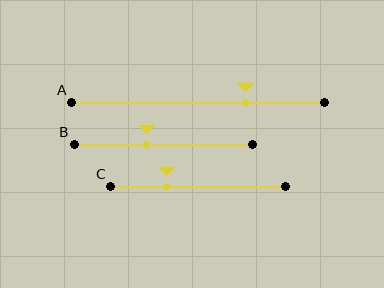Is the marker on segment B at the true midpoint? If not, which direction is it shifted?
No, the marker on segment B is shifted to the left by about 9% of the segment length.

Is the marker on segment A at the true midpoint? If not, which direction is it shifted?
No, the marker on segment A is shifted to the right by about 19% of the segment length.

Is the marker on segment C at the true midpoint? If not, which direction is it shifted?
No, the marker on segment C is shifted to the left by about 18% of the segment length.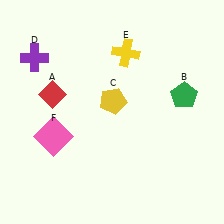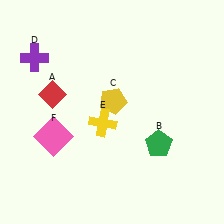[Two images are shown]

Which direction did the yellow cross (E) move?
The yellow cross (E) moved down.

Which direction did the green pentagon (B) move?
The green pentagon (B) moved down.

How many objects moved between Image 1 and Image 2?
2 objects moved between the two images.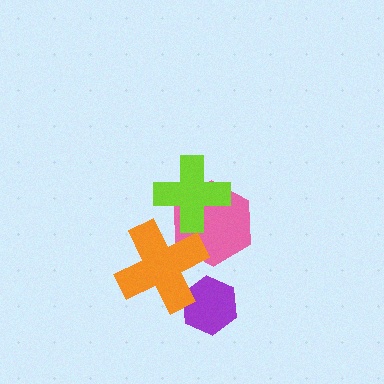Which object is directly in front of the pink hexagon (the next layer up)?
The lime cross is directly in front of the pink hexagon.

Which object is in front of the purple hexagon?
The orange cross is in front of the purple hexagon.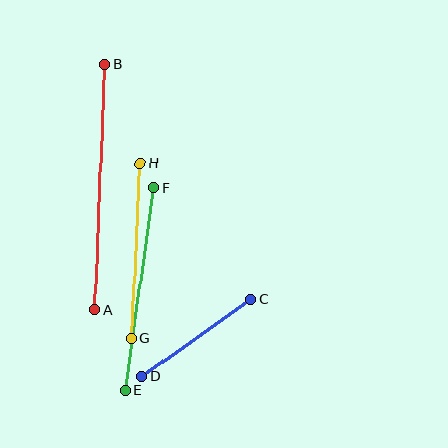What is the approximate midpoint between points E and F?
The midpoint is at approximately (139, 289) pixels.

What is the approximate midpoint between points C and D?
The midpoint is at approximately (196, 338) pixels.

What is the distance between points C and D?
The distance is approximately 134 pixels.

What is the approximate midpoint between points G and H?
The midpoint is at approximately (136, 251) pixels.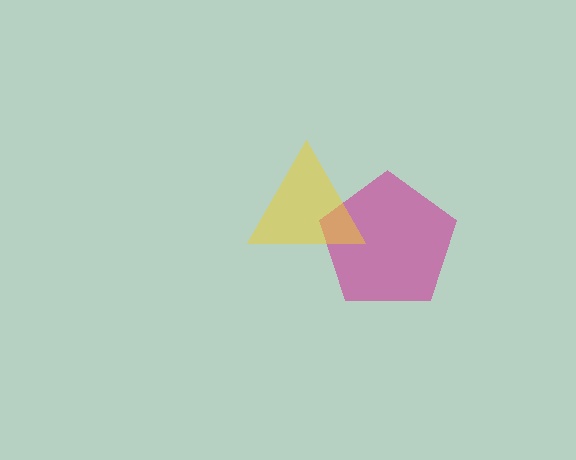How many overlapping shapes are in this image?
There are 2 overlapping shapes in the image.